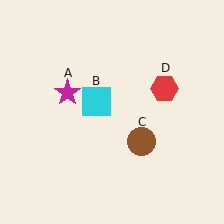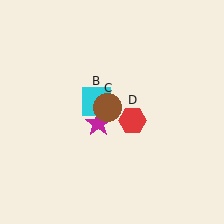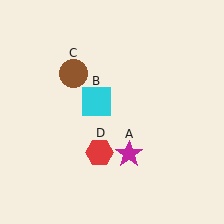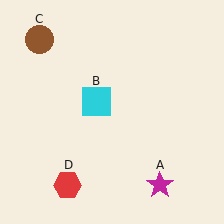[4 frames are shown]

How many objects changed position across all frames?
3 objects changed position: magenta star (object A), brown circle (object C), red hexagon (object D).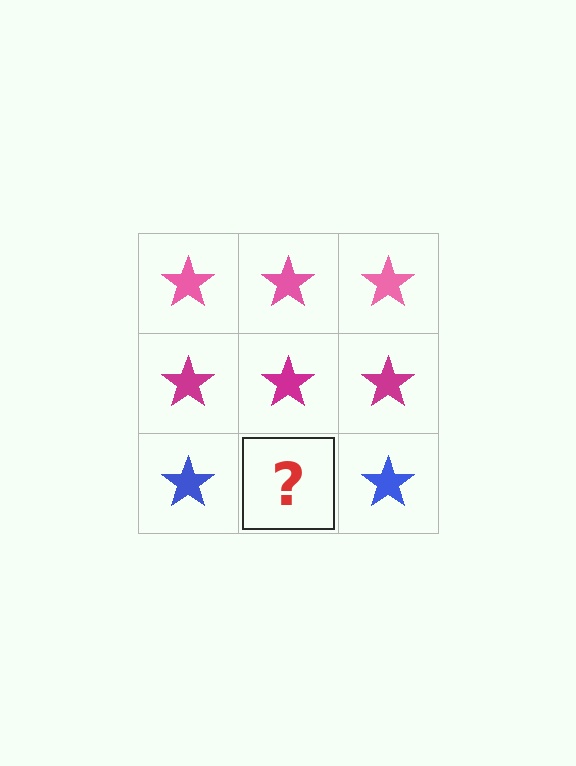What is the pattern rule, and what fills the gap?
The rule is that each row has a consistent color. The gap should be filled with a blue star.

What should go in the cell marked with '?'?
The missing cell should contain a blue star.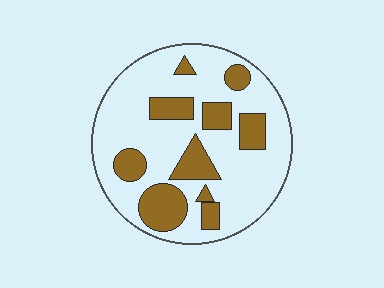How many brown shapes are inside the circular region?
10.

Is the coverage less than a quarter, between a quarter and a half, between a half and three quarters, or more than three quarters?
Between a quarter and a half.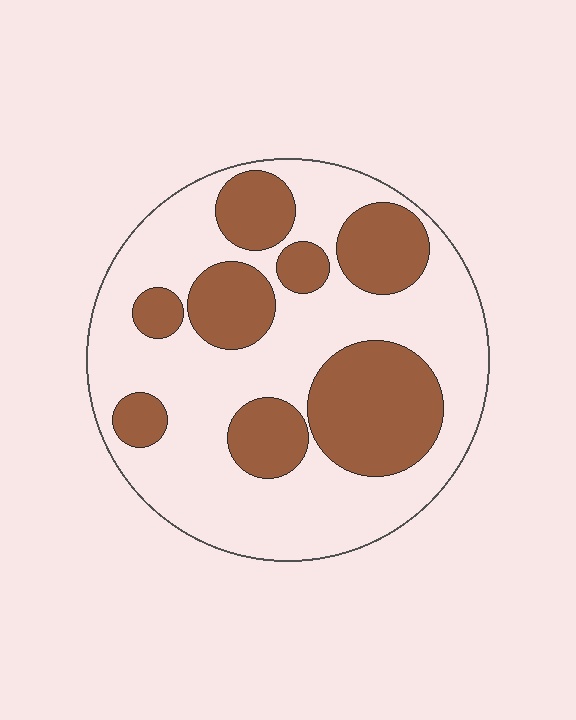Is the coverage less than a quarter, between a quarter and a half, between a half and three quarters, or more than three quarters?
Between a quarter and a half.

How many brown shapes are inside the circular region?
8.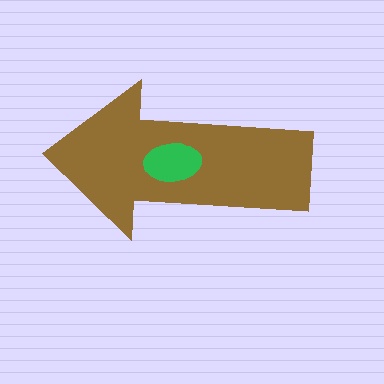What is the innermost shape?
The green ellipse.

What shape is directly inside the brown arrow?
The green ellipse.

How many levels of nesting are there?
2.